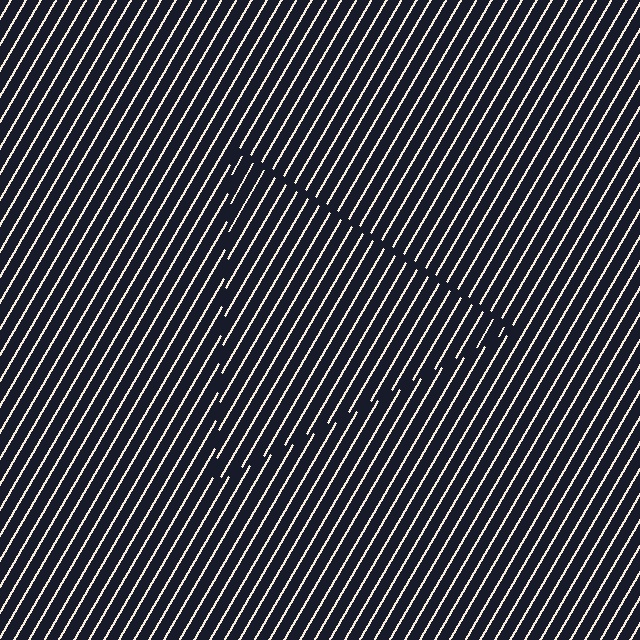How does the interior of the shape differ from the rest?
The interior of the shape contains the same grating, shifted by half a period — the contour is defined by the phase discontinuity where line-ends from the inner and outer gratings abut.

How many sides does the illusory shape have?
3 sides — the line-ends trace a triangle.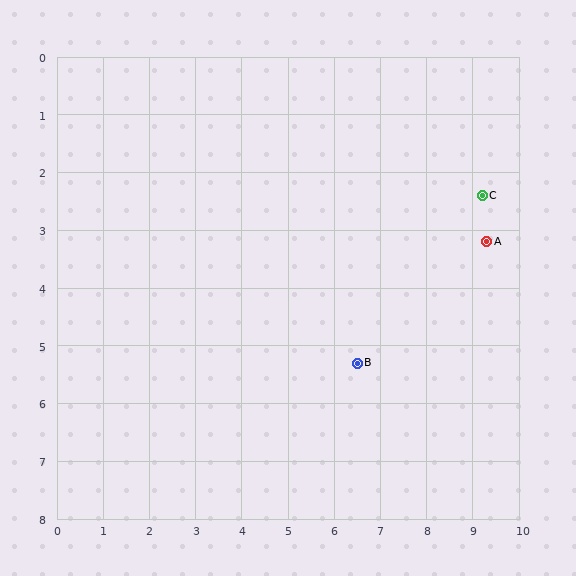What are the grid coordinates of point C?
Point C is at approximately (9.2, 2.4).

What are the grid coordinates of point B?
Point B is at approximately (6.5, 5.3).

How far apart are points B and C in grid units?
Points B and C are about 4.0 grid units apart.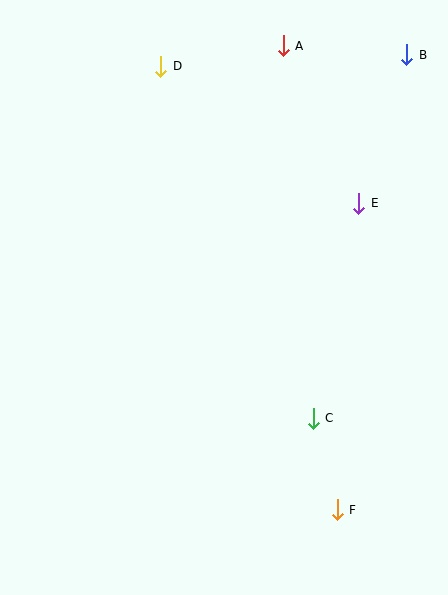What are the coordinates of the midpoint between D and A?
The midpoint between D and A is at (222, 56).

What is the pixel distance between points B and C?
The distance between B and C is 375 pixels.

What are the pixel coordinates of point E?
Point E is at (359, 203).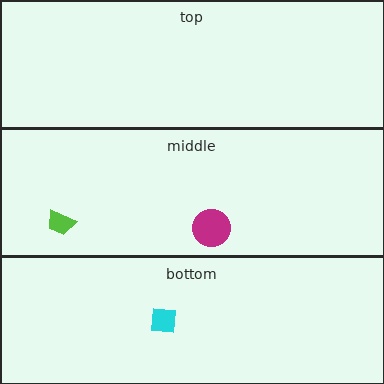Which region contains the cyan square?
The bottom region.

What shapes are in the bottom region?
The cyan square.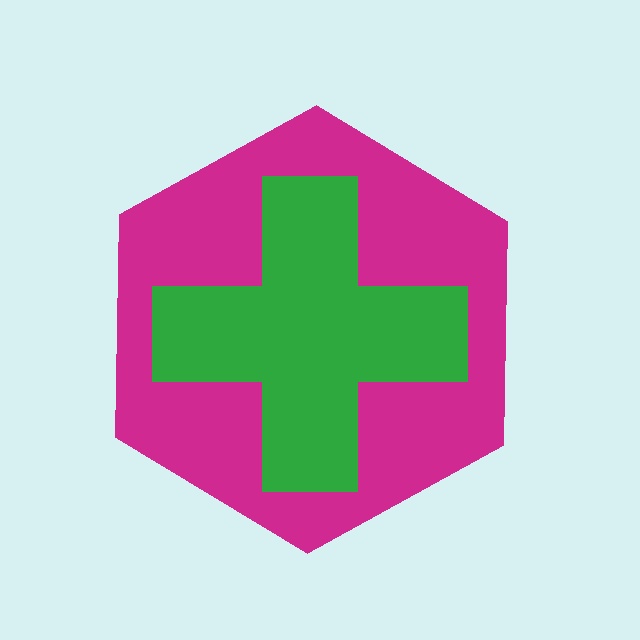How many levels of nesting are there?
2.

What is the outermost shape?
The magenta hexagon.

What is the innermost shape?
The green cross.